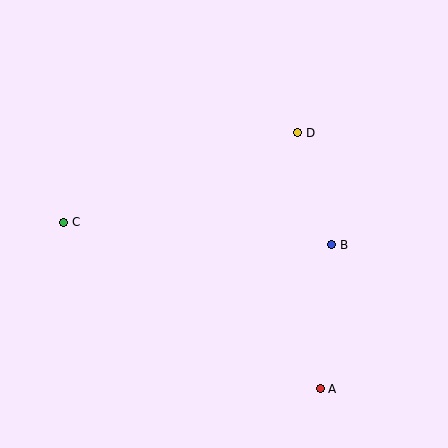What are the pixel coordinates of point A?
Point A is at (320, 389).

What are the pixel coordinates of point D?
Point D is at (298, 133).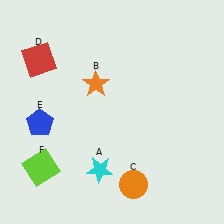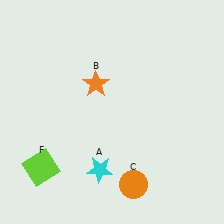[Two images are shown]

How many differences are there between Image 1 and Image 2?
There are 2 differences between the two images.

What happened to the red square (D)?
The red square (D) was removed in Image 2. It was in the top-left area of Image 1.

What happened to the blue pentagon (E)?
The blue pentagon (E) was removed in Image 2. It was in the bottom-left area of Image 1.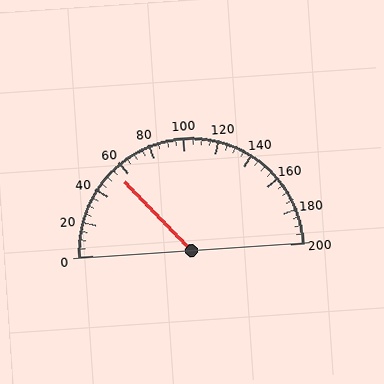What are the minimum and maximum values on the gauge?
The gauge ranges from 0 to 200.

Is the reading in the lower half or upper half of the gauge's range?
The reading is in the lower half of the range (0 to 200).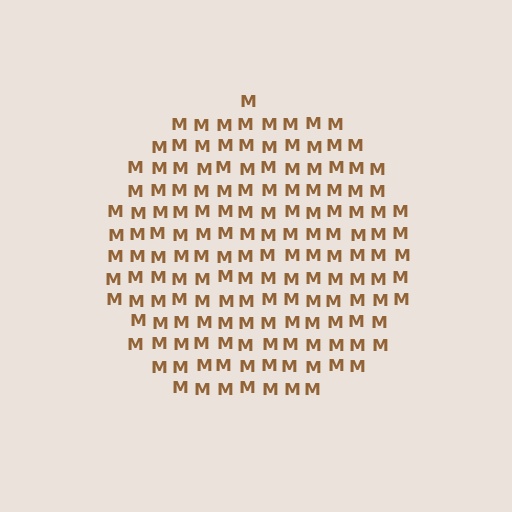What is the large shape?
The large shape is a circle.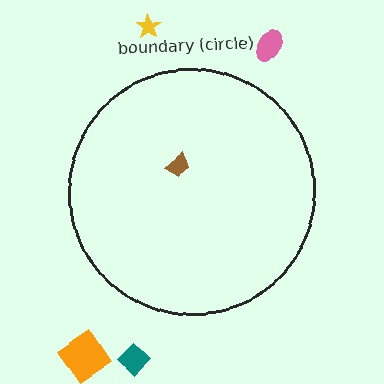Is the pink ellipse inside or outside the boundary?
Outside.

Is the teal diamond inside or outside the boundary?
Outside.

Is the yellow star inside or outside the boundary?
Outside.